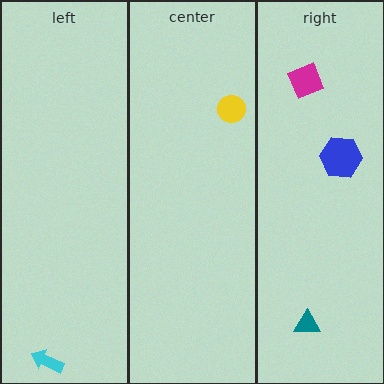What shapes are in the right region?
The teal triangle, the blue hexagon, the magenta square.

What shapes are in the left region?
The cyan arrow.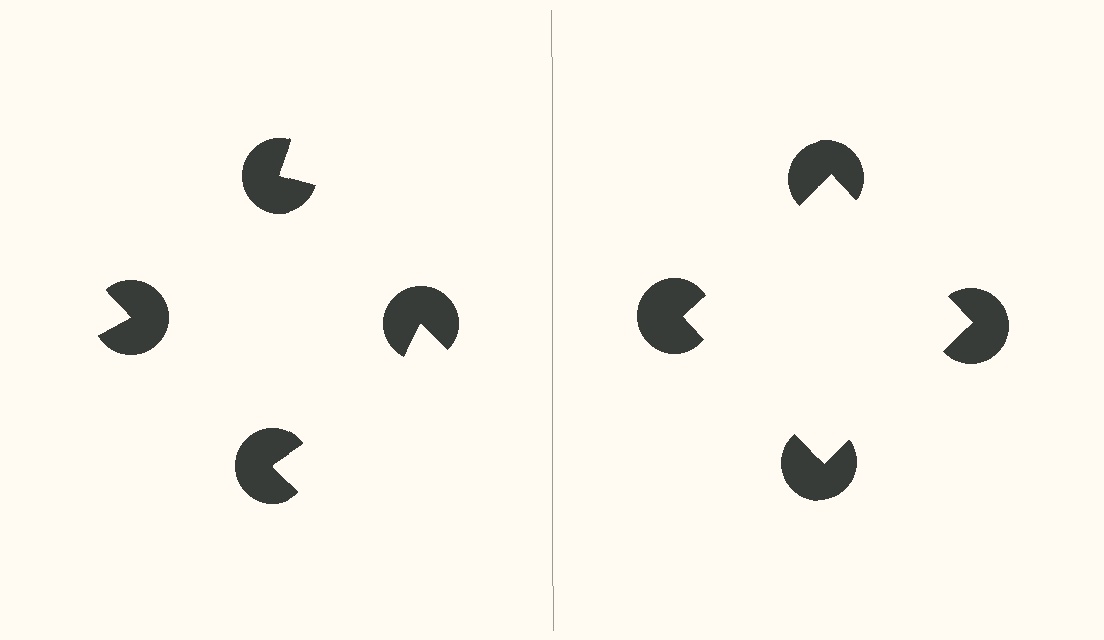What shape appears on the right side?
An illusory square.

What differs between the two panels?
The pac-man discs are positioned identically on both sides; only the wedge orientations differ. On the right they align to a square; on the left they are misaligned.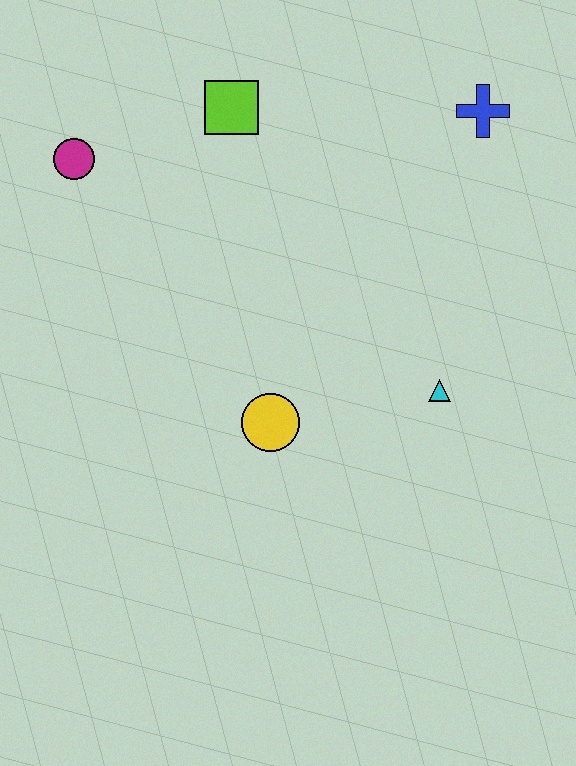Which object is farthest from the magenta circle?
The cyan triangle is farthest from the magenta circle.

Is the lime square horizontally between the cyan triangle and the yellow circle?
No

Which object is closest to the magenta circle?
The lime square is closest to the magenta circle.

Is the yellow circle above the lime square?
No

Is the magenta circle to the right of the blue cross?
No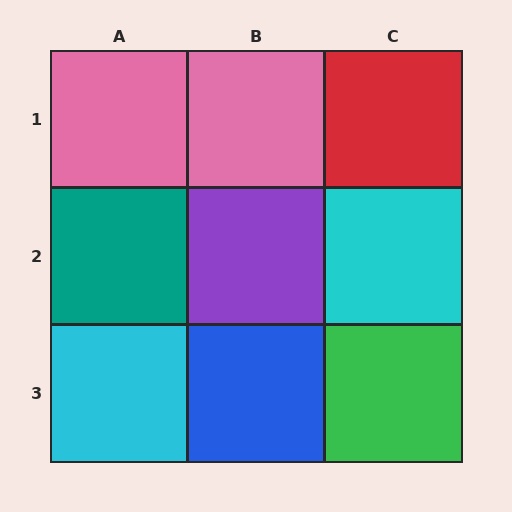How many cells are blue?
1 cell is blue.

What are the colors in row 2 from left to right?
Teal, purple, cyan.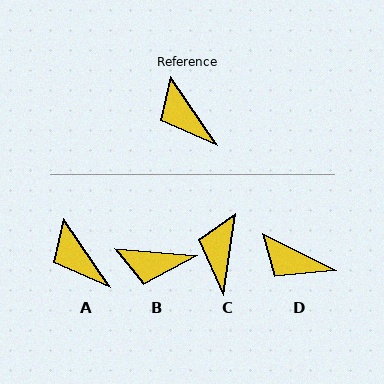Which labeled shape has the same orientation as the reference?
A.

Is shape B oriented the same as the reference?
No, it is off by about 51 degrees.